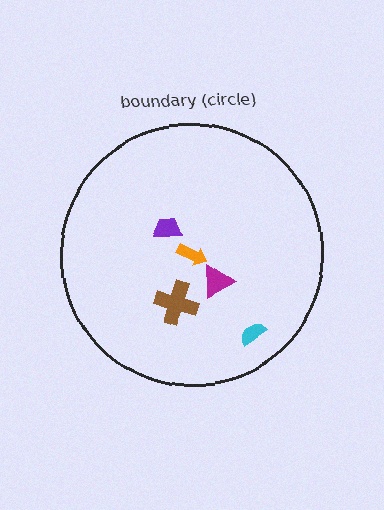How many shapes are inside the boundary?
5 inside, 0 outside.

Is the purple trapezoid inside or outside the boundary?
Inside.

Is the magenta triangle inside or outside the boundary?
Inside.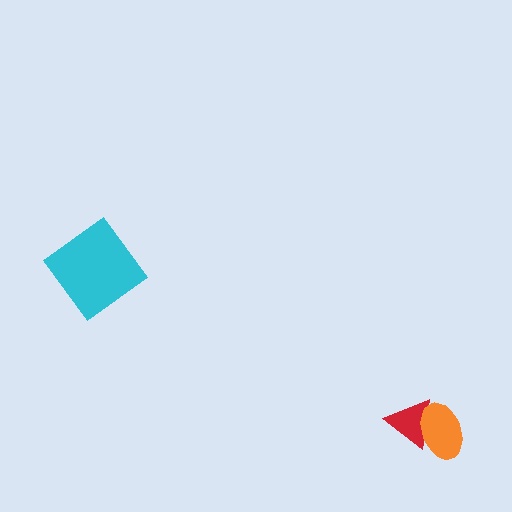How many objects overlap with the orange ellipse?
1 object overlaps with the orange ellipse.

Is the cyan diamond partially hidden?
No, no other shape covers it.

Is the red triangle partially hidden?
Yes, it is partially covered by another shape.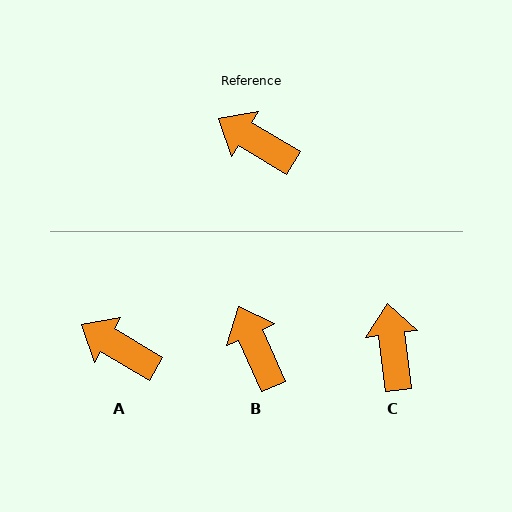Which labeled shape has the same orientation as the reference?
A.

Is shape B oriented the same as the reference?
No, it is off by about 35 degrees.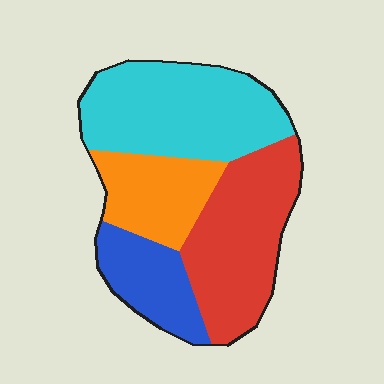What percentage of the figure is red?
Red covers 32% of the figure.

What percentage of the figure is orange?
Orange takes up about one sixth (1/6) of the figure.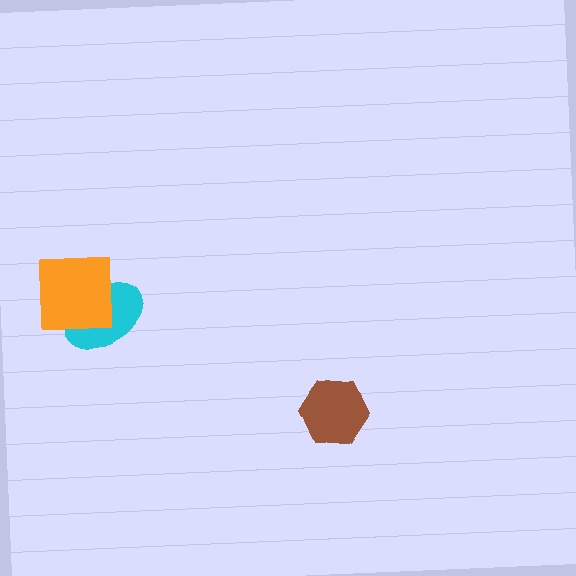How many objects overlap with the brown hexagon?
0 objects overlap with the brown hexagon.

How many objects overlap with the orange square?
1 object overlaps with the orange square.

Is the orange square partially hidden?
No, no other shape covers it.